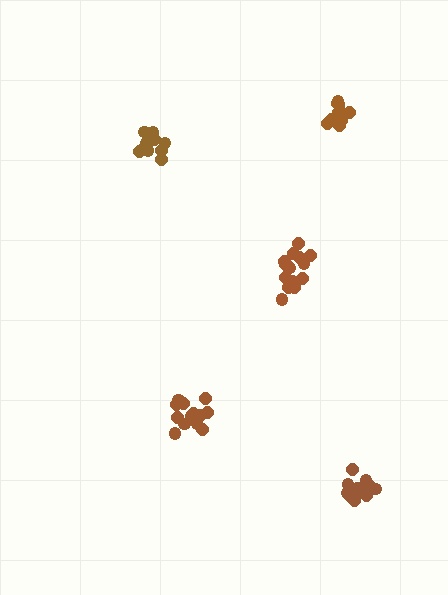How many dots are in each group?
Group 1: 13 dots, Group 2: 13 dots, Group 3: 11 dots, Group 4: 15 dots, Group 5: 12 dots (64 total).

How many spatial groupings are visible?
There are 5 spatial groupings.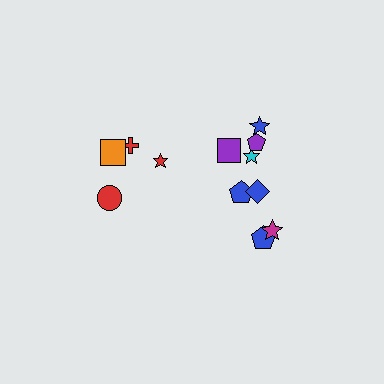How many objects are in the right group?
There are 8 objects.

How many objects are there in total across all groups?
There are 12 objects.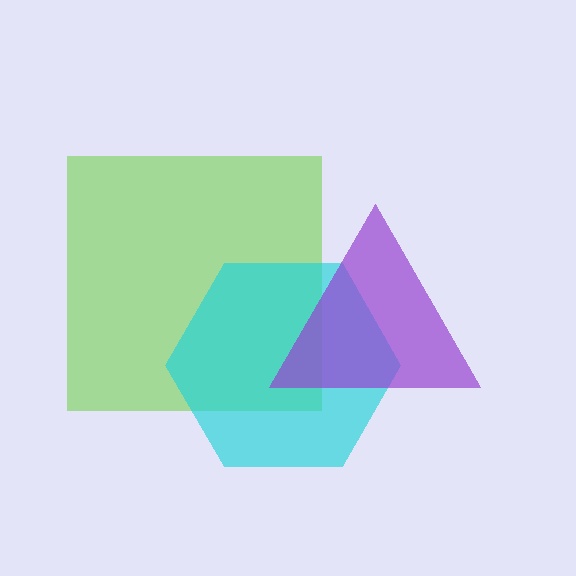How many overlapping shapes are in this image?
There are 3 overlapping shapes in the image.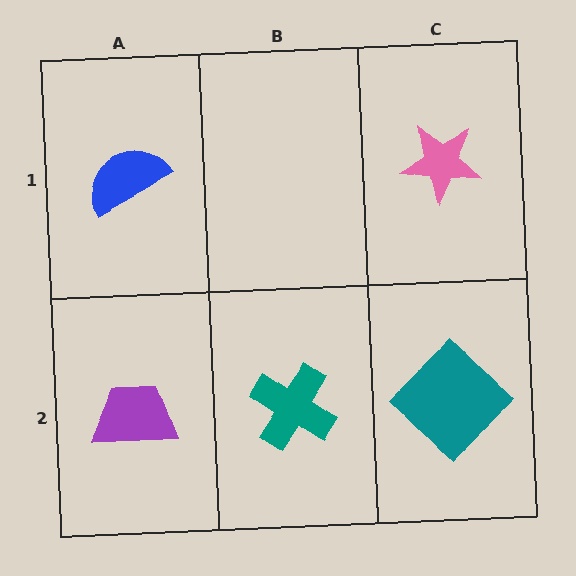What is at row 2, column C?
A teal diamond.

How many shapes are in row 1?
2 shapes.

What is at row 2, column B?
A teal cross.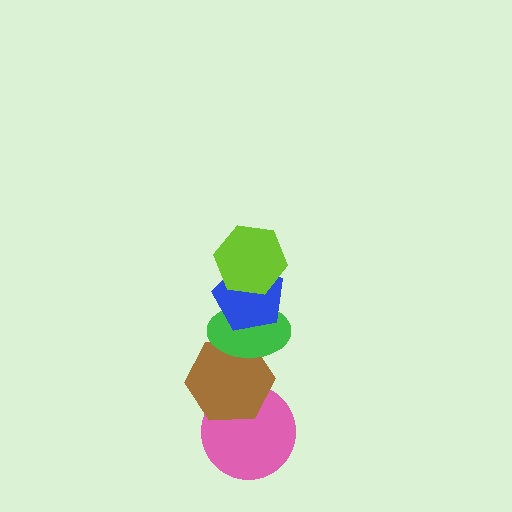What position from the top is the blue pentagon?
The blue pentagon is 2nd from the top.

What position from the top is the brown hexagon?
The brown hexagon is 4th from the top.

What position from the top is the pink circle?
The pink circle is 5th from the top.